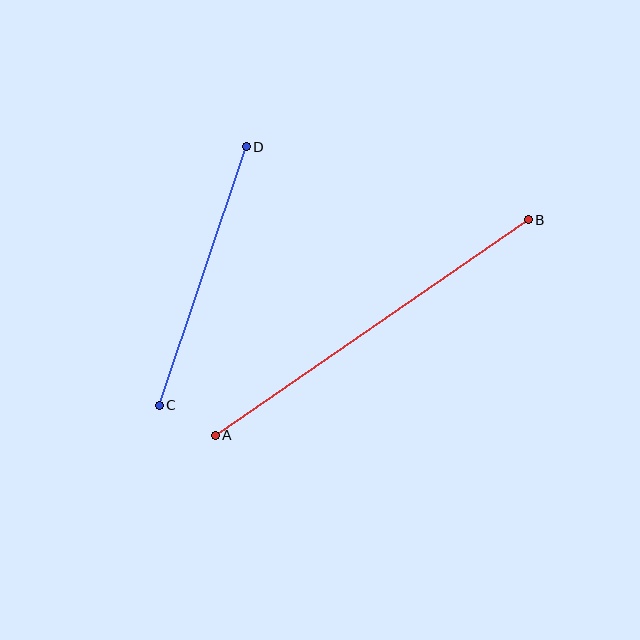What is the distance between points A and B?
The distance is approximately 380 pixels.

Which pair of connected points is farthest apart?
Points A and B are farthest apart.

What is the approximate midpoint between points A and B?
The midpoint is at approximately (372, 328) pixels.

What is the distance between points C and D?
The distance is approximately 272 pixels.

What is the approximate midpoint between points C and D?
The midpoint is at approximately (203, 276) pixels.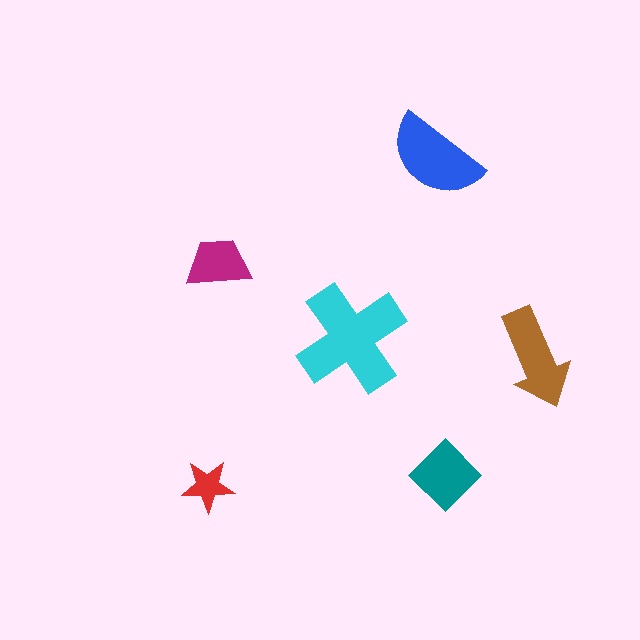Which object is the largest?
The cyan cross.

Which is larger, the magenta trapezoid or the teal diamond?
The teal diamond.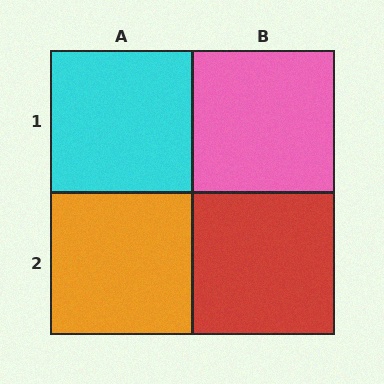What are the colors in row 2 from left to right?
Orange, red.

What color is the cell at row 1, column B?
Pink.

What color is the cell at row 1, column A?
Cyan.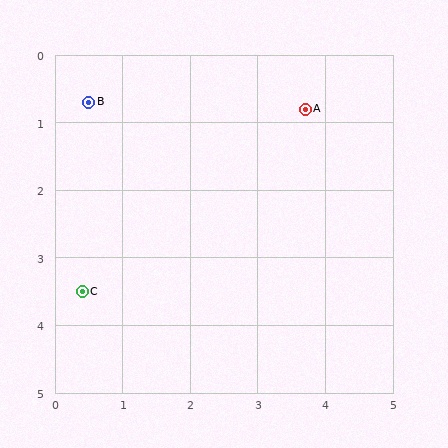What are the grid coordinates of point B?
Point B is at approximately (0.5, 0.7).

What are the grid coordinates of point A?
Point A is at approximately (3.7, 0.8).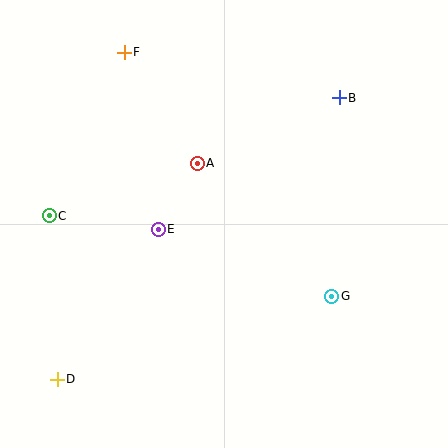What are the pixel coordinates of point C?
Point C is at (49, 216).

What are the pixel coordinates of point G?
Point G is at (332, 296).